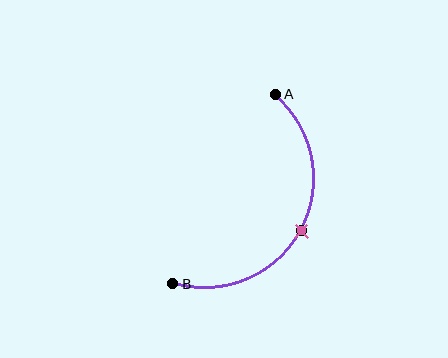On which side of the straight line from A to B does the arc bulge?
The arc bulges to the right of the straight line connecting A and B.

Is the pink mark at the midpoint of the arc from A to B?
Yes. The pink mark lies on the arc at equal arc-length from both A and B — it is the arc midpoint.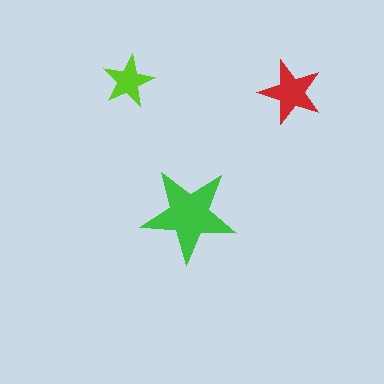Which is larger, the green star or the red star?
The green one.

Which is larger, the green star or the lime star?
The green one.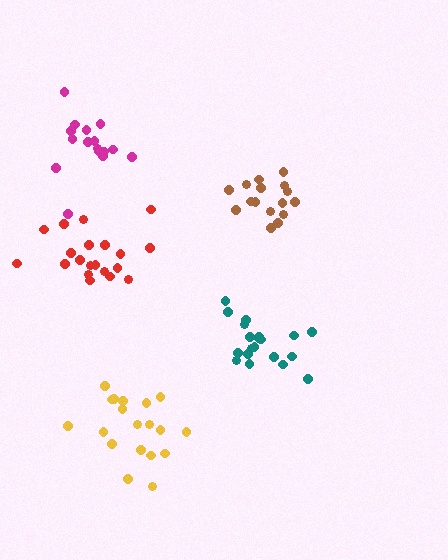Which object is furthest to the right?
The brown cluster is rightmost.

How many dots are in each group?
Group 1: 20 dots, Group 2: 20 dots, Group 3: 19 dots, Group 4: 16 dots, Group 5: 16 dots (91 total).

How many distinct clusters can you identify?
There are 5 distinct clusters.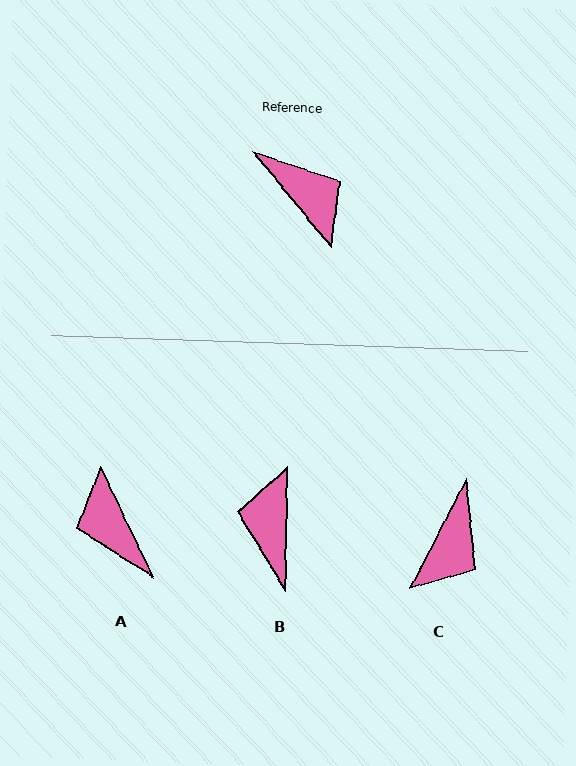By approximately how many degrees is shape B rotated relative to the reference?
Approximately 140 degrees counter-clockwise.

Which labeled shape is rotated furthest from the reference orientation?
A, about 166 degrees away.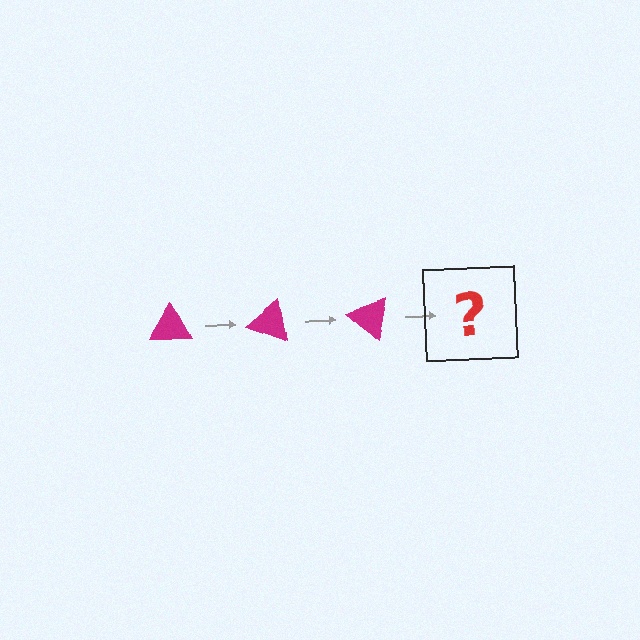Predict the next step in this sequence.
The next step is a magenta triangle rotated 60 degrees.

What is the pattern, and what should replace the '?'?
The pattern is that the triangle rotates 20 degrees each step. The '?' should be a magenta triangle rotated 60 degrees.